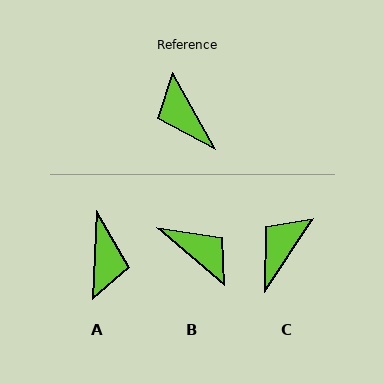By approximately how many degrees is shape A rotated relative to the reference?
Approximately 148 degrees counter-clockwise.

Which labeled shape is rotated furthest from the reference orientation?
B, about 160 degrees away.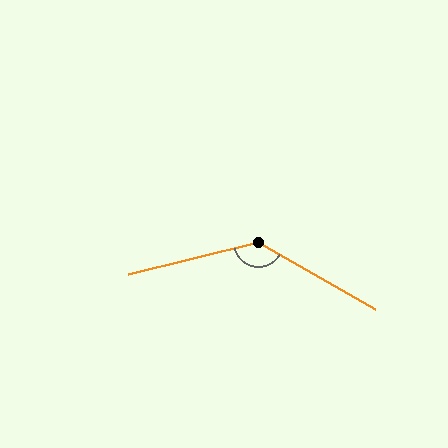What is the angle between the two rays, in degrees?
Approximately 136 degrees.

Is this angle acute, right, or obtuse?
It is obtuse.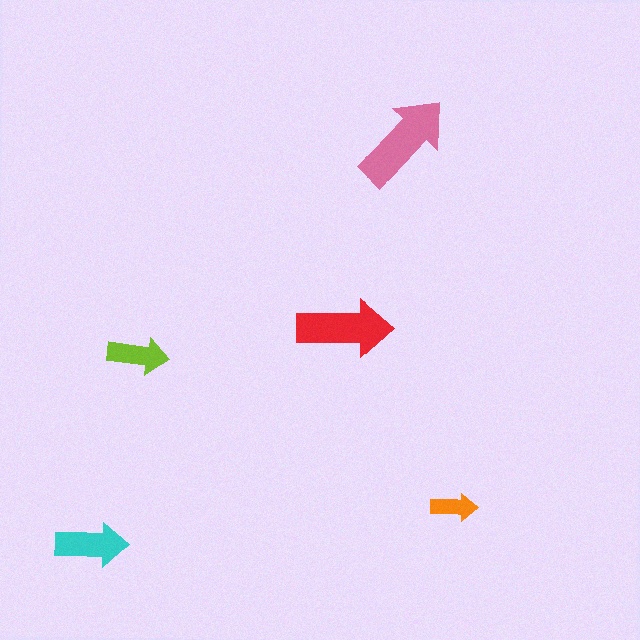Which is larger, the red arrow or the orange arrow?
The red one.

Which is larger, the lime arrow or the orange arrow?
The lime one.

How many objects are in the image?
There are 5 objects in the image.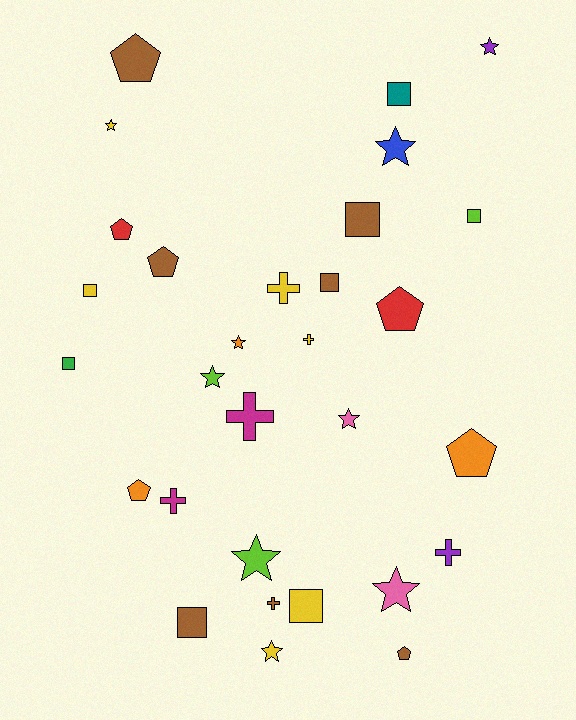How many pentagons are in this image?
There are 7 pentagons.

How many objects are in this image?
There are 30 objects.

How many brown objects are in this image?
There are 7 brown objects.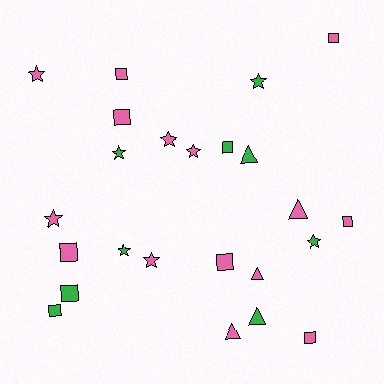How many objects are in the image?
There are 24 objects.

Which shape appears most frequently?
Square, with 10 objects.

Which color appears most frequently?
Pink, with 15 objects.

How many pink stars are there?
There are 5 pink stars.